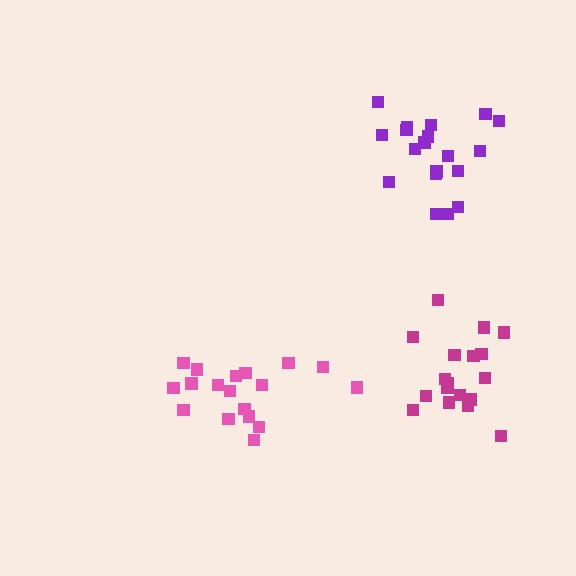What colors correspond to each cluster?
The clusters are colored: purple, pink, magenta.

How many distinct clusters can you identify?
There are 3 distinct clusters.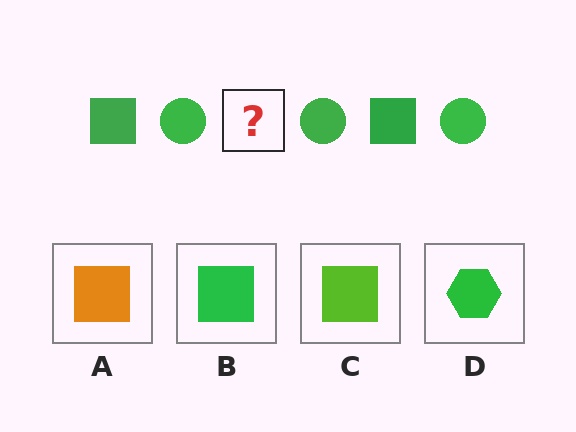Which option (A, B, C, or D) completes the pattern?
B.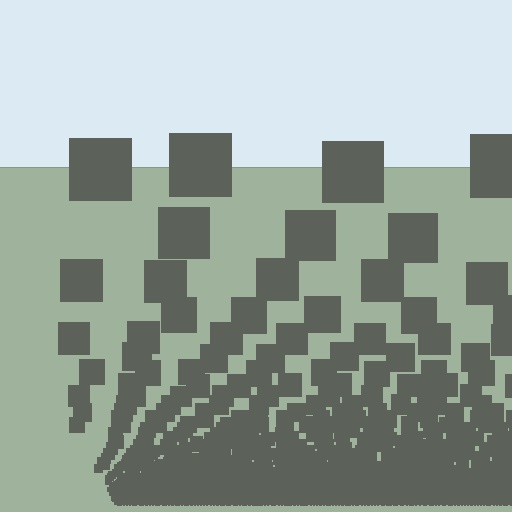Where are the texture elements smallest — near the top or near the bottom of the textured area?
Near the bottom.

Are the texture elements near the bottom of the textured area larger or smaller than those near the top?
Smaller. The gradient is inverted — elements near the bottom are smaller and denser.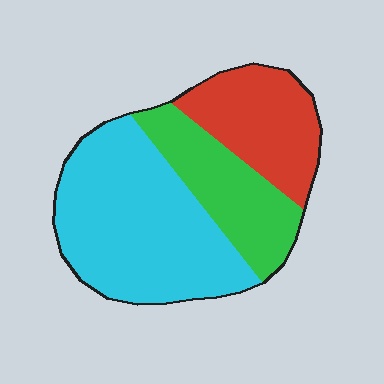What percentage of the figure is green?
Green takes up about one quarter (1/4) of the figure.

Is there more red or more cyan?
Cyan.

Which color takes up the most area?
Cyan, at roughly 50%.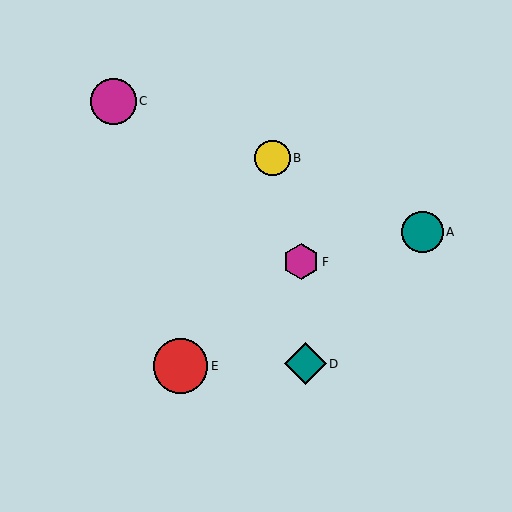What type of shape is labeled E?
Shape E is a red circle.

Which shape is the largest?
The red circle (labeled E) is the largest.